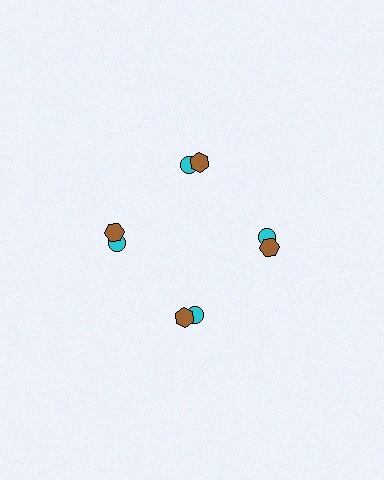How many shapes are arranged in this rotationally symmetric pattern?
There are 8 shapes, arranged in 4 groups of 2.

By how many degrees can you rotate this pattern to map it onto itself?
The pattern maps onto itself every 90 degrees of rotation.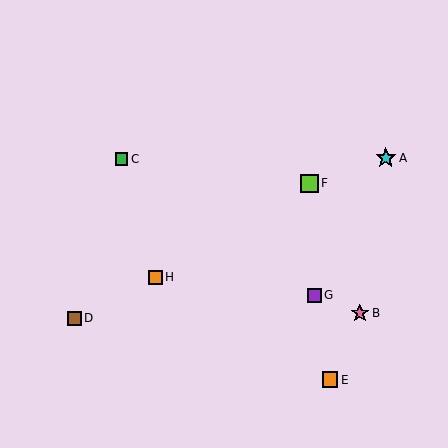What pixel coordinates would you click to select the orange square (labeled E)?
Click at (330, 380) to select the orange square E.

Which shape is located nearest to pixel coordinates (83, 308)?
The brown square (labeled D) at (75, 318) is nearest to that location.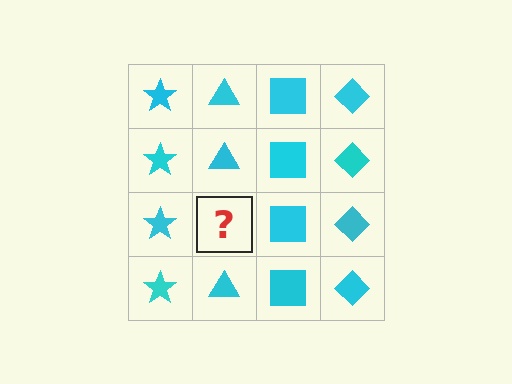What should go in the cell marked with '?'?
The missing cell should contain a cyan triangle.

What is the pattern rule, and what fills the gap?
The rule is that each column has a consistent shape. The gap should be filled with a cyan triangle.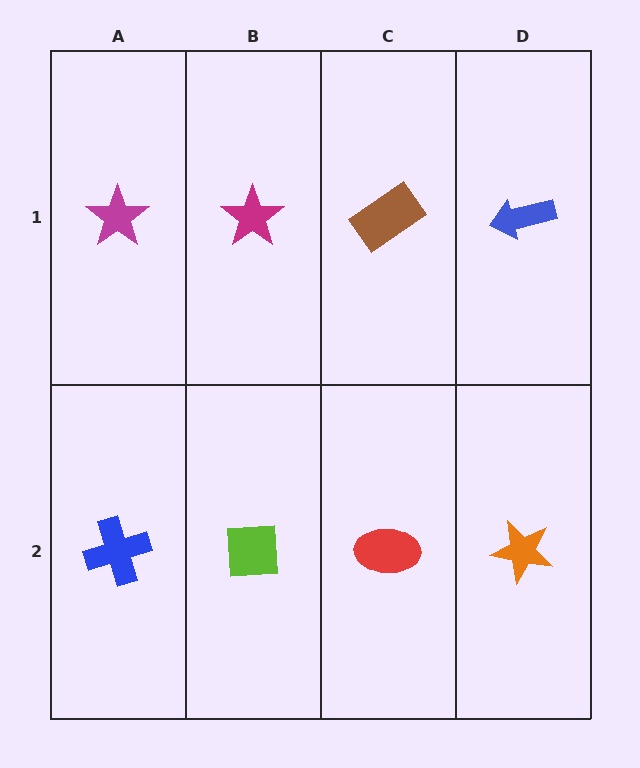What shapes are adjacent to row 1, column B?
A lime square (row 2, column B), a magenta star (row 1, column A), a brown rectangle (row 1, column C).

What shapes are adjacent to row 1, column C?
A red ellipse (row 2, column C), a magenta star (row 1, column B), a blue arrow (row 1, column D).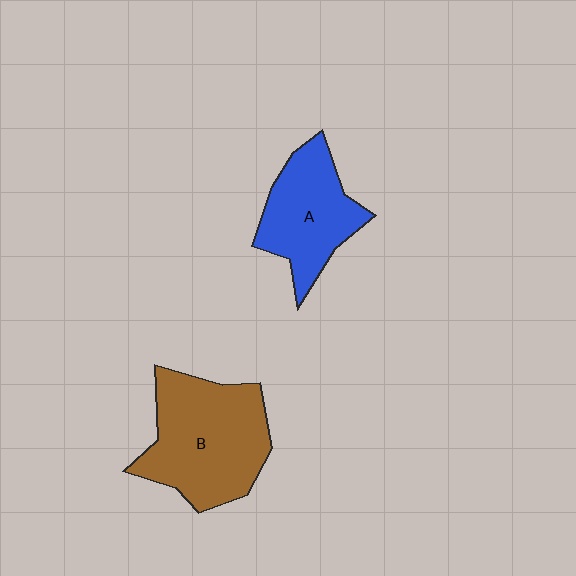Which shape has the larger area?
Shape B (brown).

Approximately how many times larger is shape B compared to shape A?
Approximately 1.4 times.